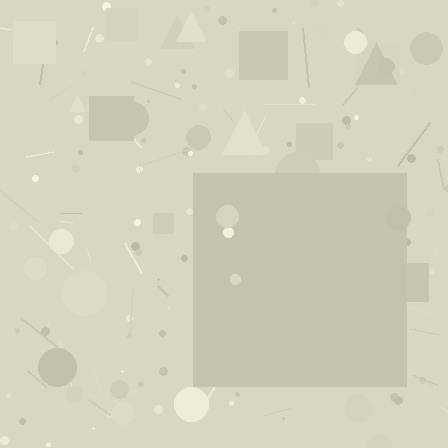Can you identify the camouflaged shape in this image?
The camouflaged shape is a square.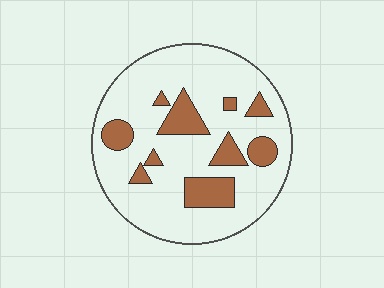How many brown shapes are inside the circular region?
10.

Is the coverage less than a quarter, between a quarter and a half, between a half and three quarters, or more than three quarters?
Less than a quarter.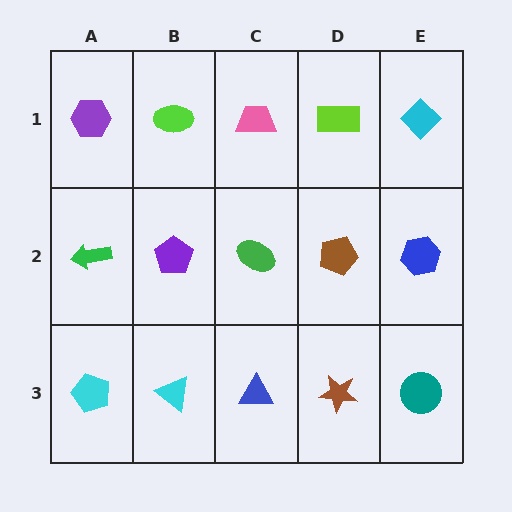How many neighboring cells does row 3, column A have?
2.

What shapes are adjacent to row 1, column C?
A green ellipse (row 2, column C), a lime ellipse (row 1, column B), a lime rectangle (row 1, column D).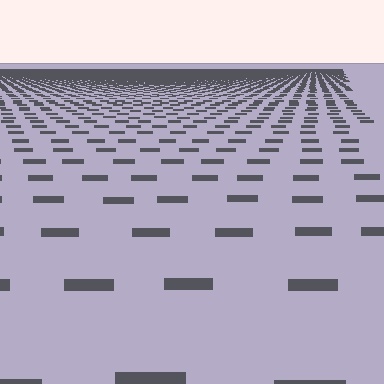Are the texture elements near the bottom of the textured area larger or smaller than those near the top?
Larger. Near the bottom, elements are closer to the viewer and appear at a bigger on-screen size.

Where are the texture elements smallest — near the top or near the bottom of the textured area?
Near the top.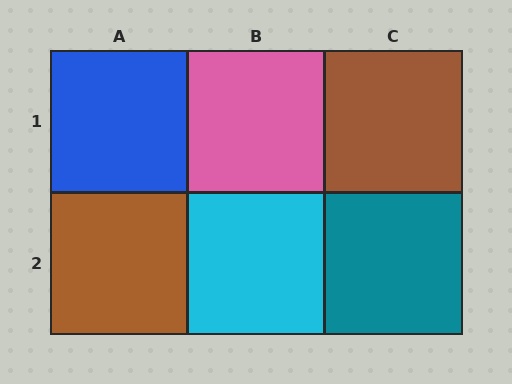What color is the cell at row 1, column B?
Pink.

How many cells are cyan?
1 cell is cyan.